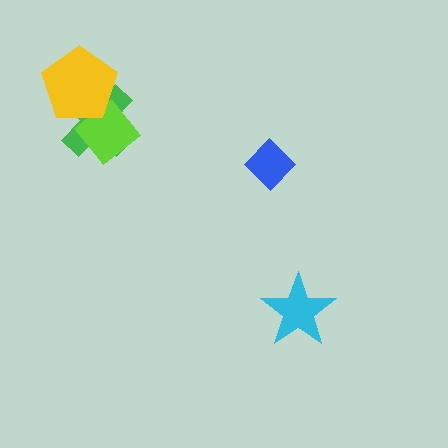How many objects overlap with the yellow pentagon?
2 objects overlap with the yellow pentagon.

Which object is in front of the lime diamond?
The yellow pentagon is in front of the lime diamond.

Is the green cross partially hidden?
Yes, it is partially covered by another shape.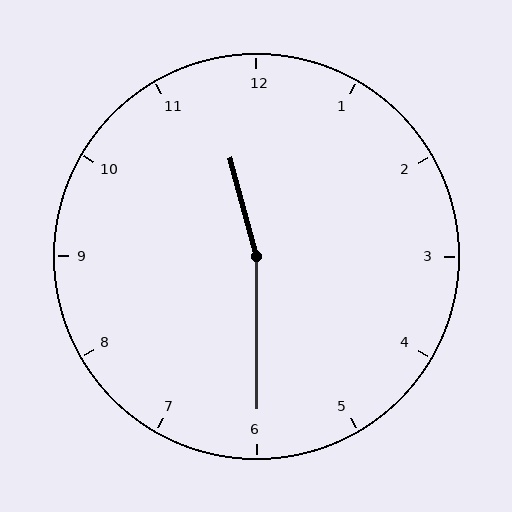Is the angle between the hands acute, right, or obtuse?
It is obtuse.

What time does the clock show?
11:30.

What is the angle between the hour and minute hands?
Approximately 165 degrees.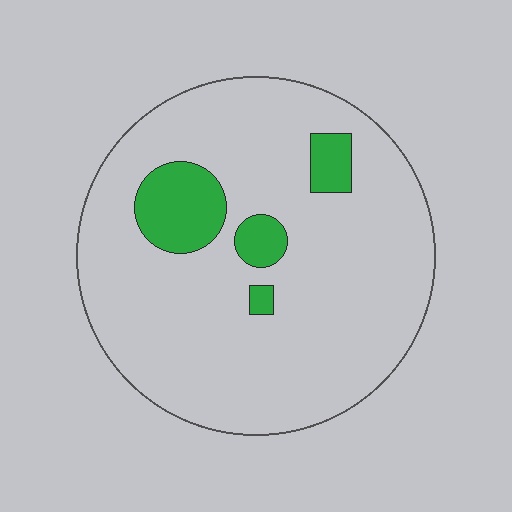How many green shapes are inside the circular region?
4.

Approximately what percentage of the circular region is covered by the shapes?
Approximately 10%.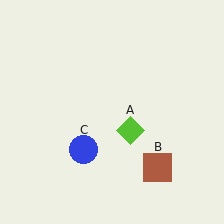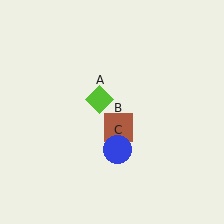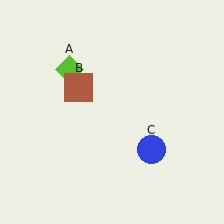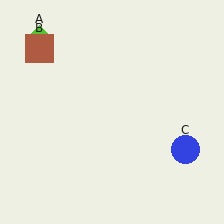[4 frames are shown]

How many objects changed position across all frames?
3 objects changed position: lime diamond (object A), brown square (object B), blue circle (object C).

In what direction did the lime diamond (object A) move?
The lime diamond (object A) moved up and to the left.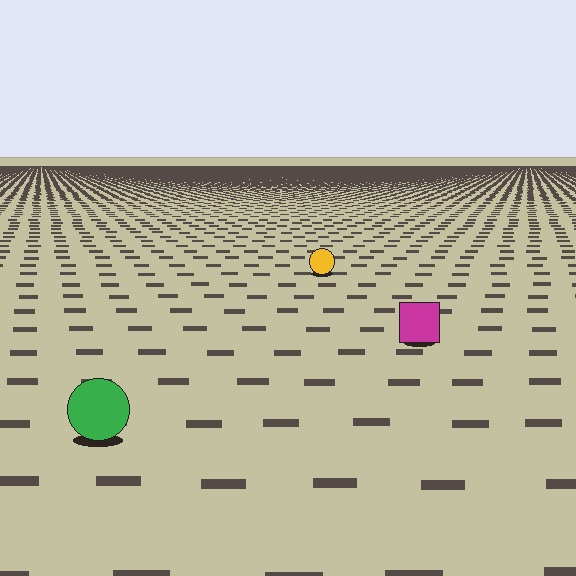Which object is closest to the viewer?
The green circle is closest. The texture marks near it are larger and more spread out.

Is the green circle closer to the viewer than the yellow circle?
Yes. The green circle is closer — you can tell from the texture gradient: the ground texture is coarser near it.